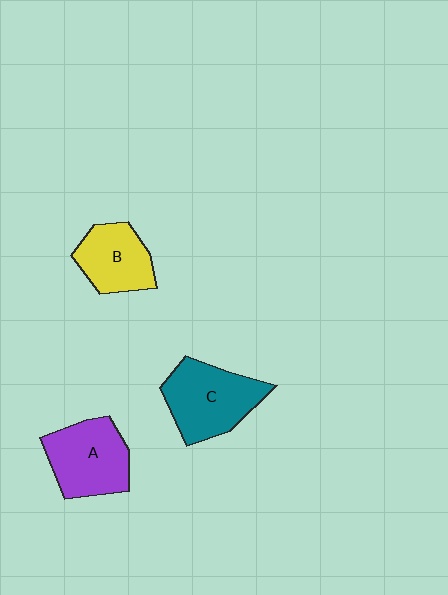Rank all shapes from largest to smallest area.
From largest to smallest: C (teal), A (purple), B (yellow).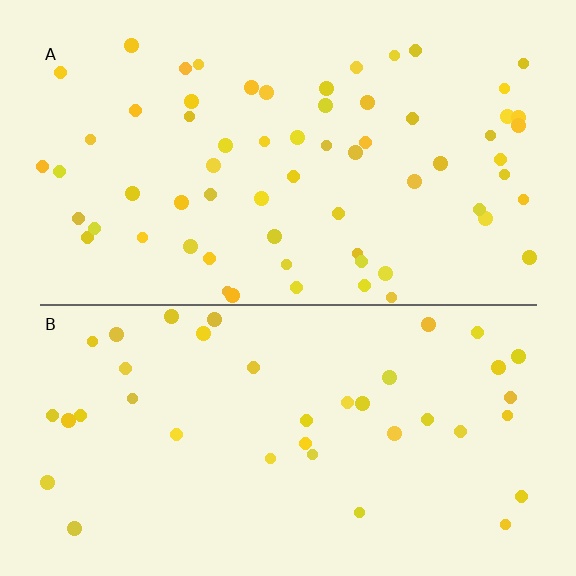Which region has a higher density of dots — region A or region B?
A (the top).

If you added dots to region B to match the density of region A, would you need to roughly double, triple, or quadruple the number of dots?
Approximately double.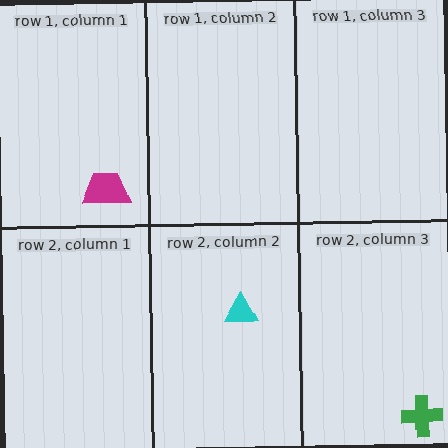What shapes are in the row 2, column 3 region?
The green cross.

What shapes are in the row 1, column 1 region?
The magenta trapezoid.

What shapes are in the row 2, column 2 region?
The cyan triangle.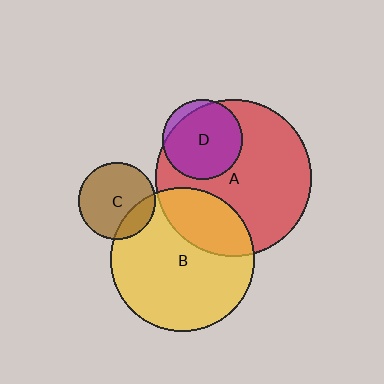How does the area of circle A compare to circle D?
Approximately 3.8 times.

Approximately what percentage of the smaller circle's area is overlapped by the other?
Approximately 90%.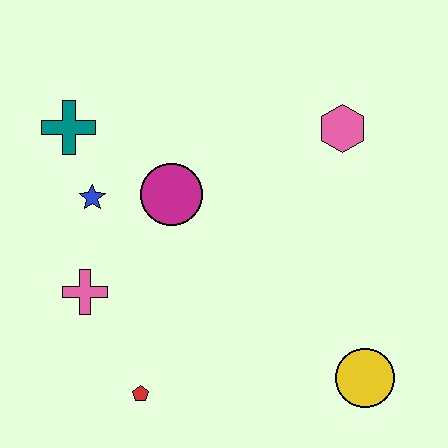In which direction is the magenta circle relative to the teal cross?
The magenta circle is to the right of the teal cross.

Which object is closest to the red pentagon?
The pink cross is closest to the red pentagon.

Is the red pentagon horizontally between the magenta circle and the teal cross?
Yes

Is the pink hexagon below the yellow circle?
No